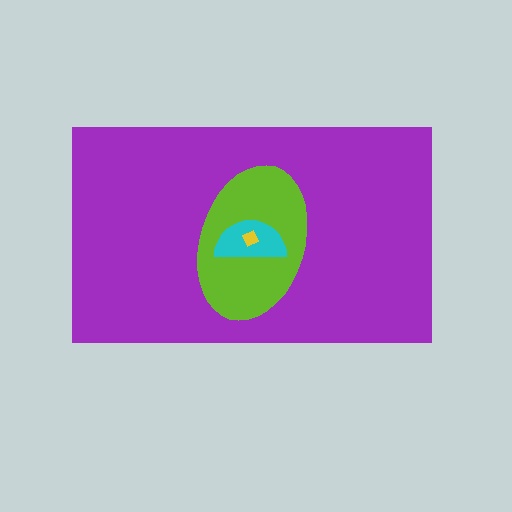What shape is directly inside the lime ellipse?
The cyan semicircle.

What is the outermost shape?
The purple rectangle.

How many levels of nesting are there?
4.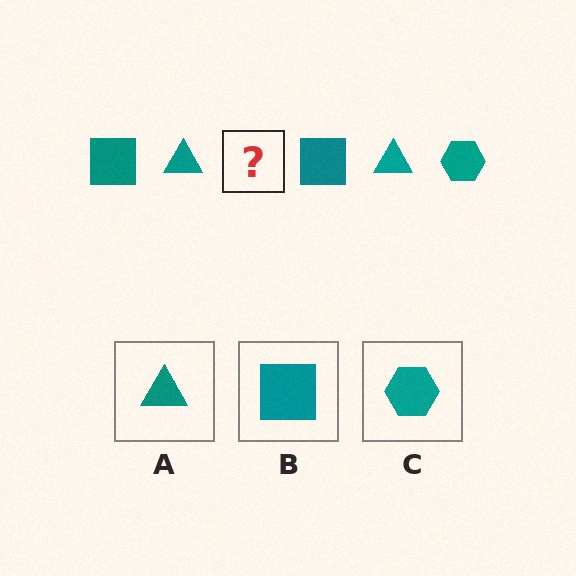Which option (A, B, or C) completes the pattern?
C.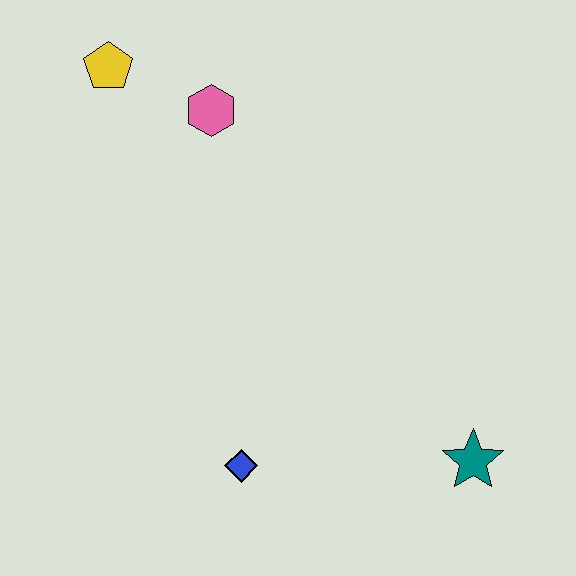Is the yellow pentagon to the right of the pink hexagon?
No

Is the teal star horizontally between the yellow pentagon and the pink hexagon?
No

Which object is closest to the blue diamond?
The teal star is closest to the blue diamond.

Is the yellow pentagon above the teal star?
Yes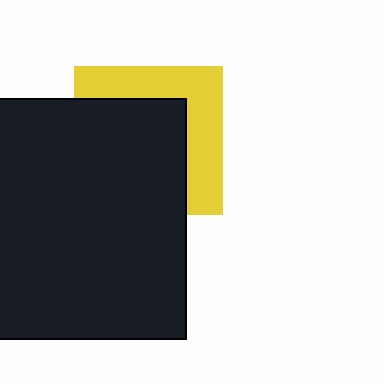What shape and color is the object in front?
The object in front is a black rectangle.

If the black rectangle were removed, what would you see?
You would see the complete yellow square.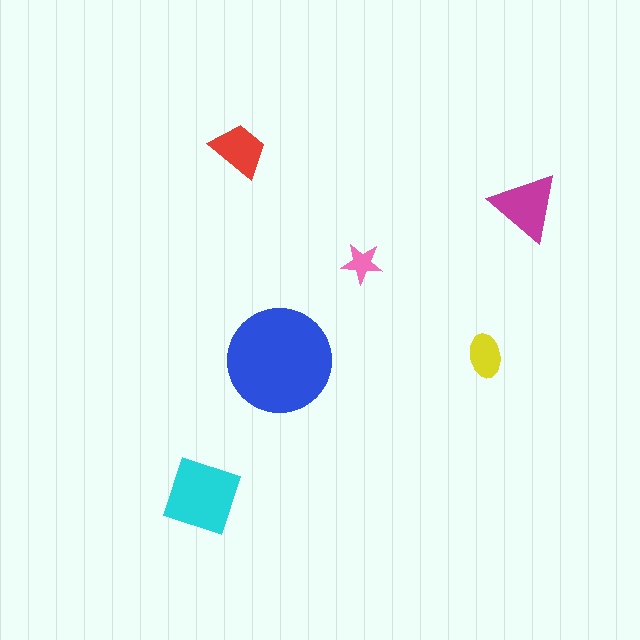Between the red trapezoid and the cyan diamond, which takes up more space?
The cyan diamond.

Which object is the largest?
The blue circle.